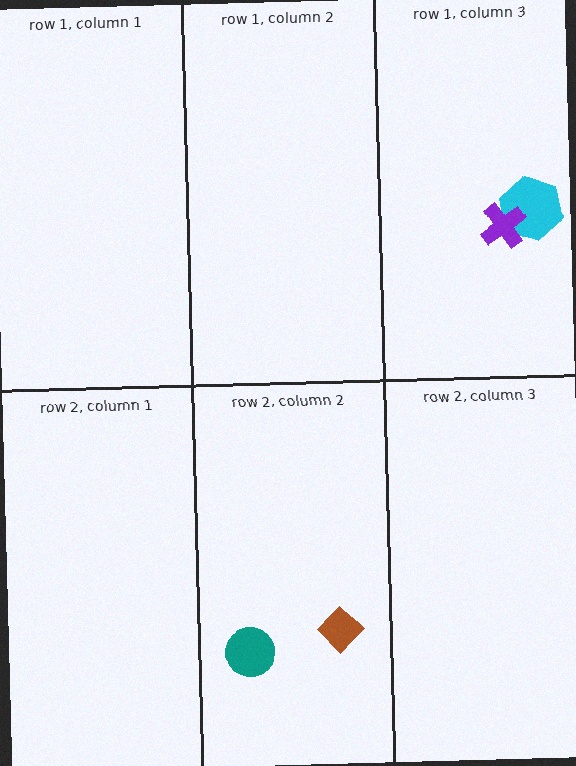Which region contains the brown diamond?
The row 2, column 2 region.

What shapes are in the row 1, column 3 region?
The cyan hexagon, the purple cross.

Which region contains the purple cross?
The row 1, column 3 region.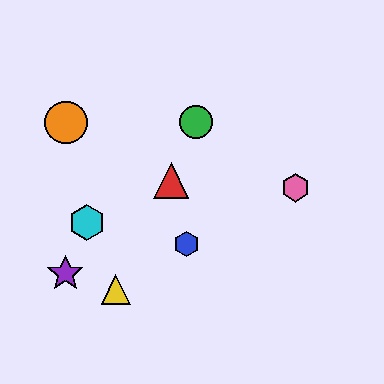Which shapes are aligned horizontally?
The green circle, the orange circle are aligned horizontally.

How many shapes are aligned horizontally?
2 shapes (the green circle, the orange circle) are aligned horizontally.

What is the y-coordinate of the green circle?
The green circle is at y≈122.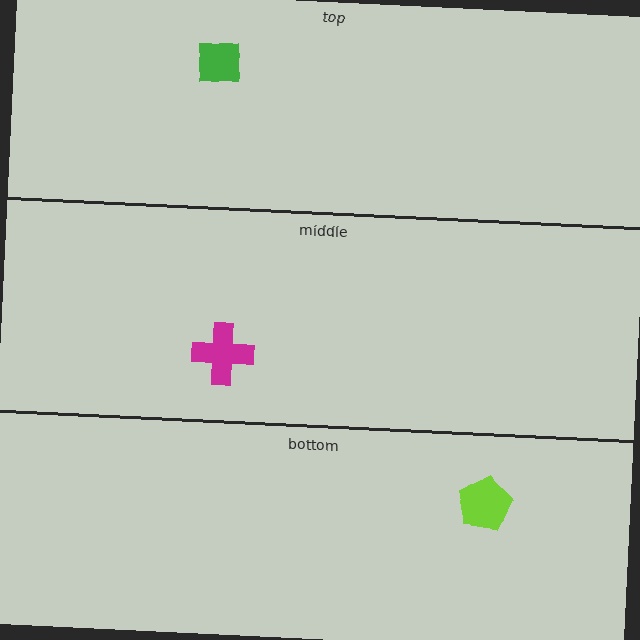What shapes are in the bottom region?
The lime pentagon.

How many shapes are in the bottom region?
1.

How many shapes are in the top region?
1.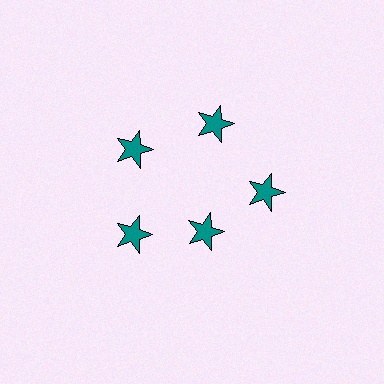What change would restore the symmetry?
The symmetry would be restored by moving it outward, back onto the ring so that all 5 stars sit at equal angles and equal distance from the center.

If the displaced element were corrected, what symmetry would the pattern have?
It would have 5-fold rotational symmetry — the pattern would map onto itself every 72 degrees.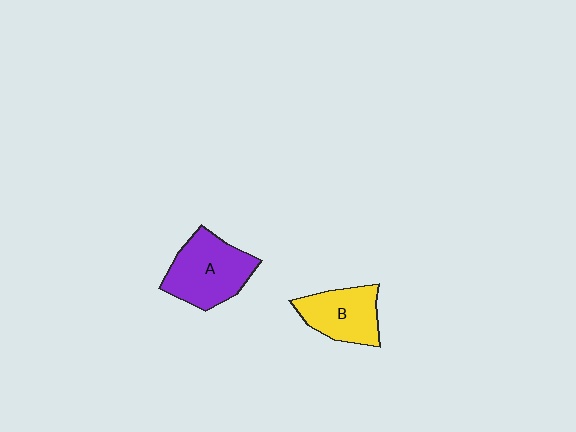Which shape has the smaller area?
Shape B (yellow).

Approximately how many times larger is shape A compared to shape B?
Approximately 1.3 times.